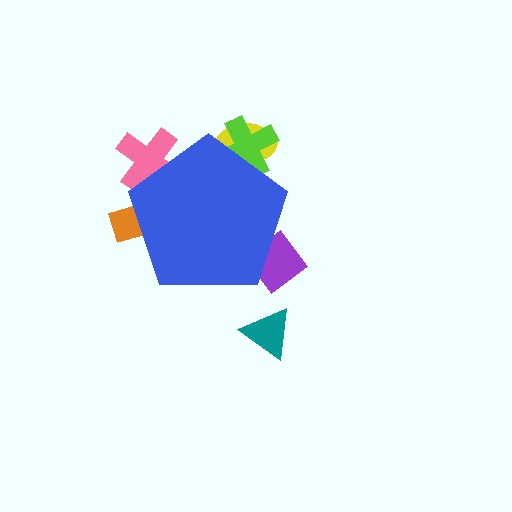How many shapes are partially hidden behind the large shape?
5 shapes are partially hidden.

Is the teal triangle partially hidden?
No, the teal triangle is fully visible.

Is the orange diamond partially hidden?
Yes, the orange diamond is partially hidden behind the blue pentagon.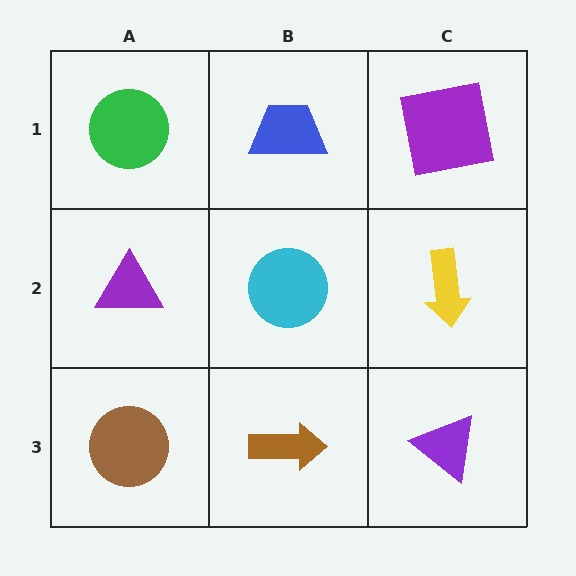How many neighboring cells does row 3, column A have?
2.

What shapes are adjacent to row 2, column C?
A purple square (row 1, column C), a purple triangle (row 3, column C), a cyan circle (row 2, column B).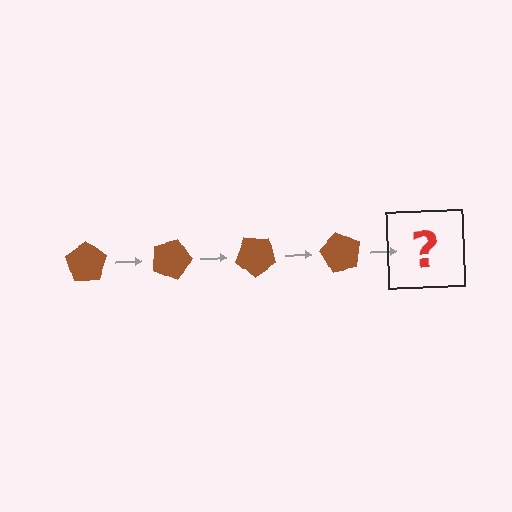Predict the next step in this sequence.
The next step is a brown pentagon rotated 80 degrees.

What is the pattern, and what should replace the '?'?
The pattern is that the pentagon rotates 20 degrees each step. The '?' should be a brown pentagon rotated 80 degrees.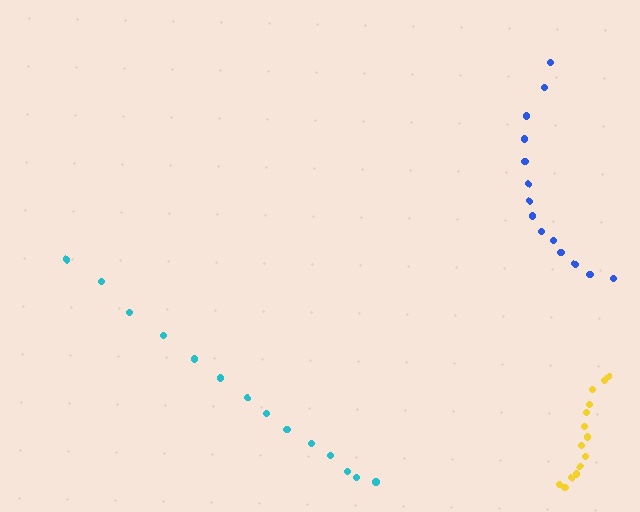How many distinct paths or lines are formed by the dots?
There are 3 distinct paths.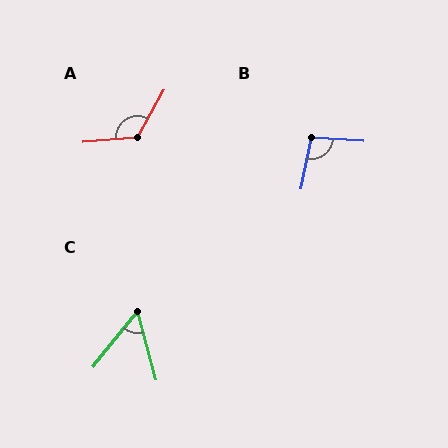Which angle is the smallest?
C, at approximately 54 degrees.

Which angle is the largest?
A, at approximately 123 degrees.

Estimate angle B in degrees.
Approximately 97 degrees.